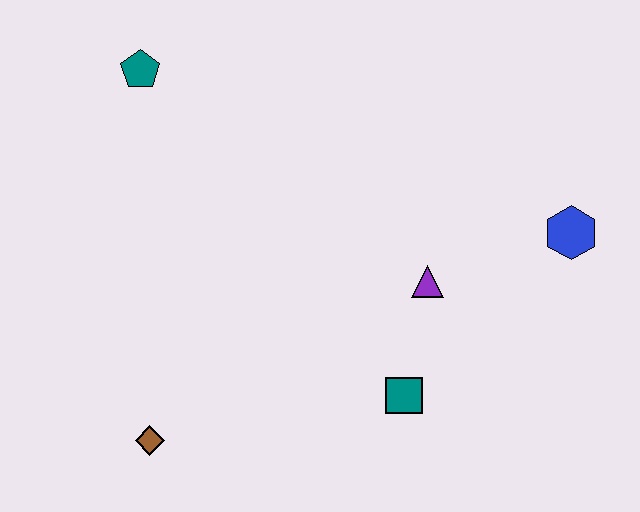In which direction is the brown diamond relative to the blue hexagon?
The brown diamond is to the left of the blue hexagon.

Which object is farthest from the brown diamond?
The blue hexagon is farthest from the brown diamond.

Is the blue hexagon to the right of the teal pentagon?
Yes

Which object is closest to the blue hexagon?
The purple triangle is closest to the blue hexagon.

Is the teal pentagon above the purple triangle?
Yes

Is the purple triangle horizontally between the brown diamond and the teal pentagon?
No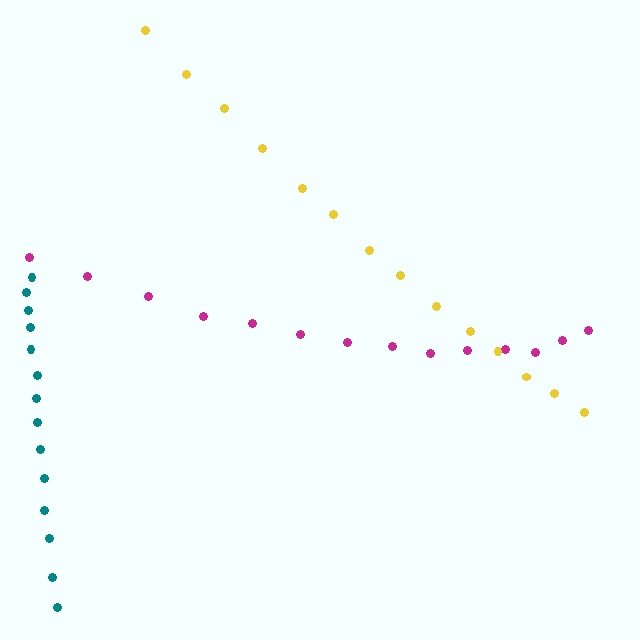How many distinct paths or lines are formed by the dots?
There are 3 distinct paths.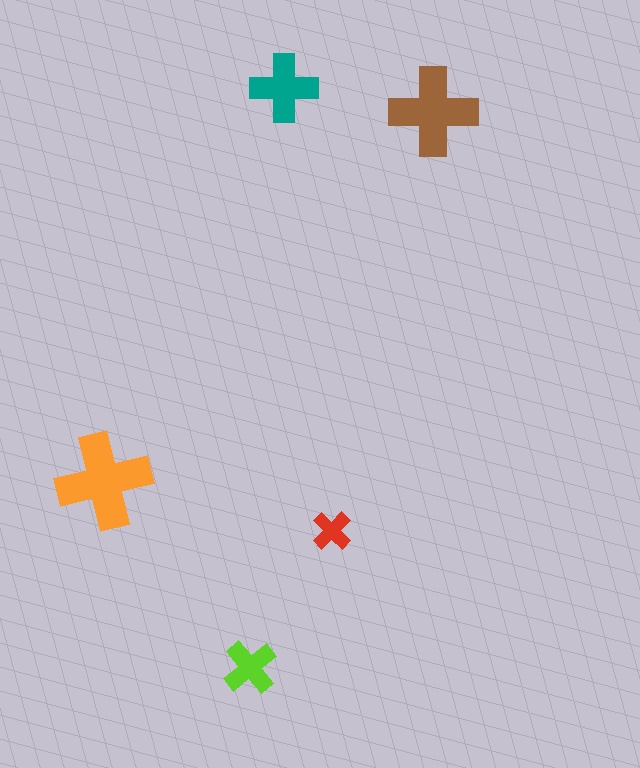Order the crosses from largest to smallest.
the orange one, the brown one, the teal one, the lime one, the red one.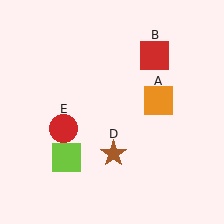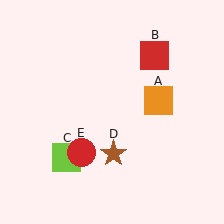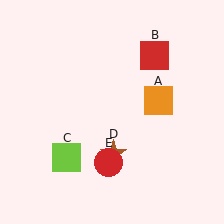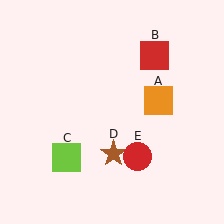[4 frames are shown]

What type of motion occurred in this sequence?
The red circle (object E) rotated counterclockwise around the center of the scene.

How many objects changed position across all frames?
1 object changed position: red circle (object E).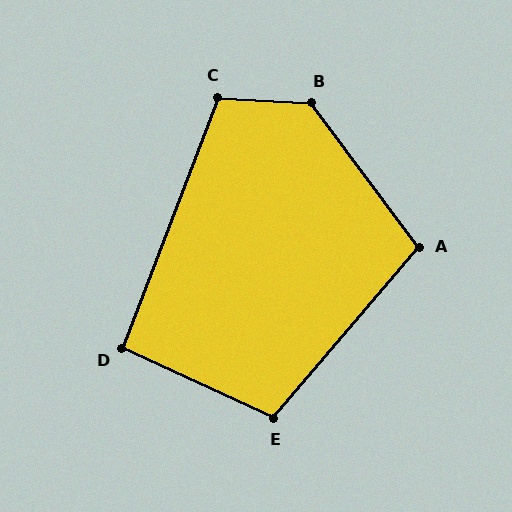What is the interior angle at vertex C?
Approximately 108 degrees (obtuse).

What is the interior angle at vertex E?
Approximately 106 degrees (obtuse).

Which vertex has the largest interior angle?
B, at approximately 130 degrees.